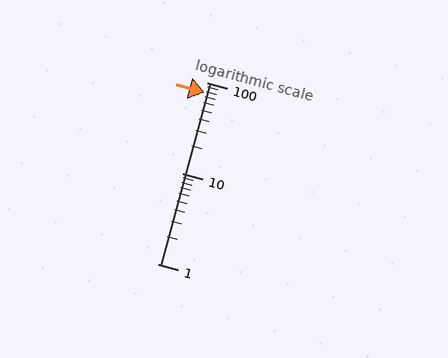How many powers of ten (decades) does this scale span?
The scale spans 2 decades, from 1 to 100.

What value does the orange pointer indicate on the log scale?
The pointer indicates approximately 77.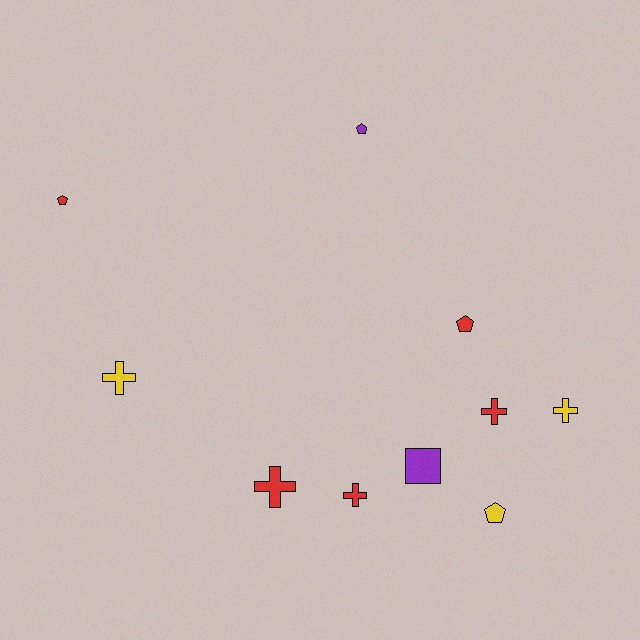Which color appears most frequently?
Red, with 5 objects.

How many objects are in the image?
There are 10 objects.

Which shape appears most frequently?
Cross, with 5 objects.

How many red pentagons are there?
There are 2 red pentagons.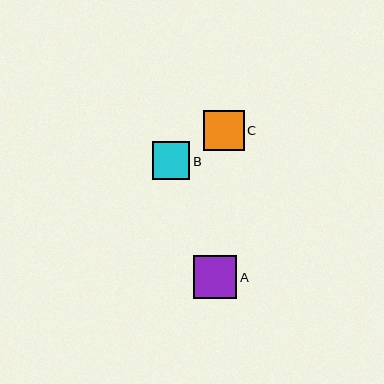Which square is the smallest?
Square B is the smallest with a size of approximately 37 pixels.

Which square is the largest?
Square A is the largest with a size of approximately 43 pixels.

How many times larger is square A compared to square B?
Square A is approximately 1.1 times the size of square B.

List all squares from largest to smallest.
From largest to smallest: A, C, B.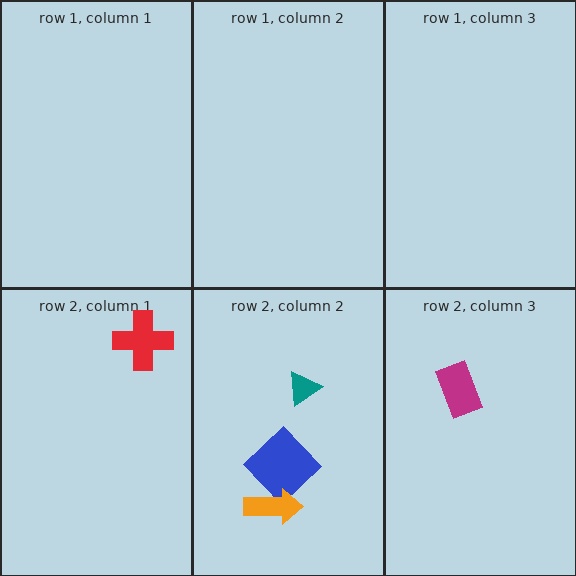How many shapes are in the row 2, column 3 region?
1.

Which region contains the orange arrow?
The row 2, column 2 region.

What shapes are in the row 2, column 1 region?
The red cross.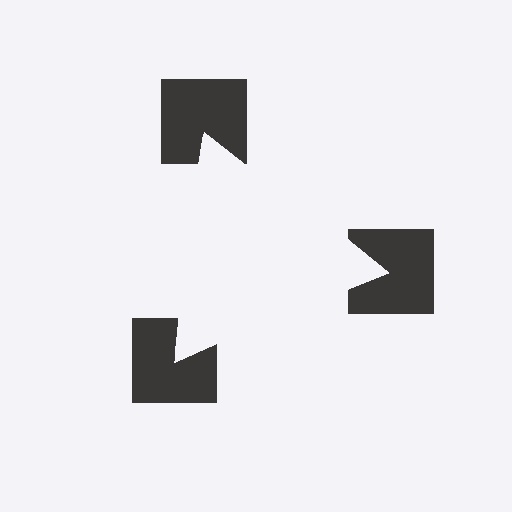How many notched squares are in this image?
There are 3 — one at each vertex of the illusory triangle.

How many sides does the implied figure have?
3 sides.